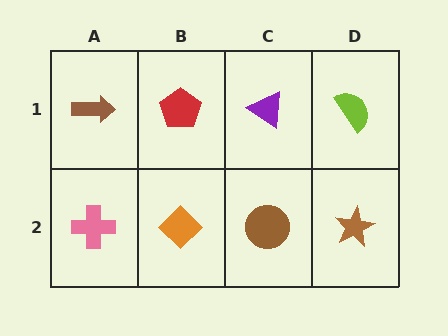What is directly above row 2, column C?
A purple triangle.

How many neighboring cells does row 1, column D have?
2.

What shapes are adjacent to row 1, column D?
A brown star (row 2, column D), a purple triangle (row 1, column C).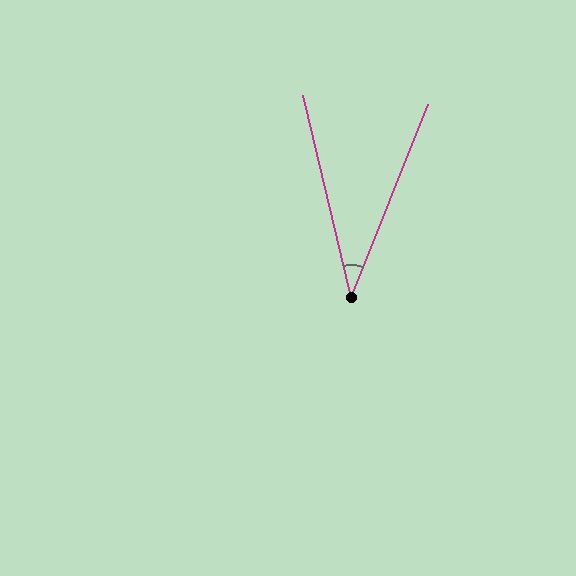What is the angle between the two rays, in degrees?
Approximately 35 degrees.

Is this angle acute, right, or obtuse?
It is acute.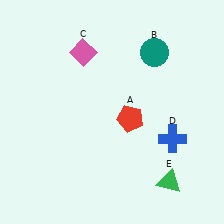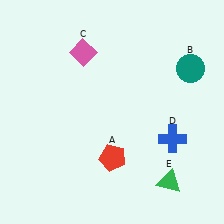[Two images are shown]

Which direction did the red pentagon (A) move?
The red pentagon (A) moved down.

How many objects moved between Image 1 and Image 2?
2 objects moved between the two images.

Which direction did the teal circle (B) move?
The teal circle (B) moved right.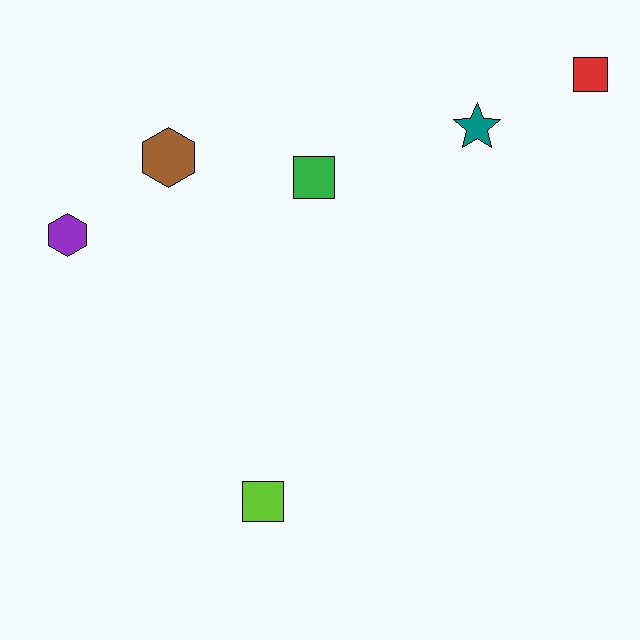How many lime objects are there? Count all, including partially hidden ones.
There is 1 lime object.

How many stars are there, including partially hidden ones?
There is 1 star.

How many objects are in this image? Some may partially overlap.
There are 6 objects.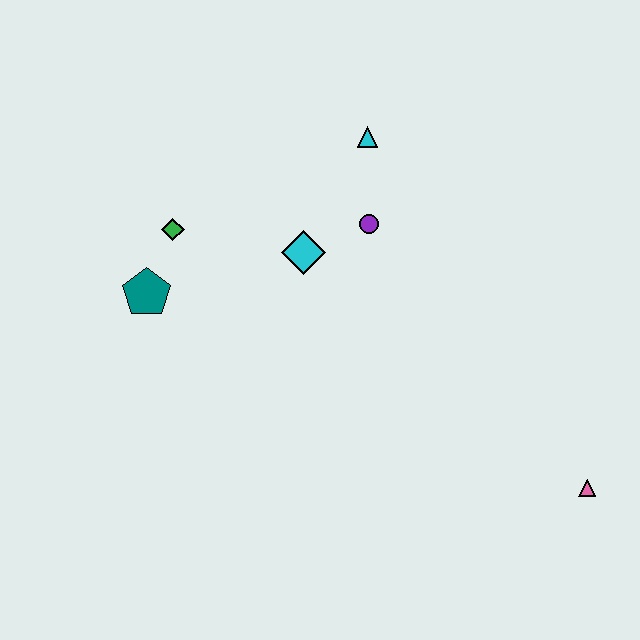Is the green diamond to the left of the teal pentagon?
No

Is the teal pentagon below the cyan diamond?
Yes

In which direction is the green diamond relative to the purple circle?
The green diamond is to the left of the purple circle.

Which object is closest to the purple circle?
The cyan diamond is closest to the purple circle.